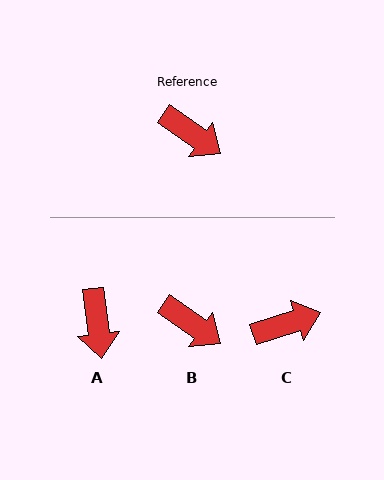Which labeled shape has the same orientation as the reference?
B.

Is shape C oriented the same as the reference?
No, it is off by about 53 degrees.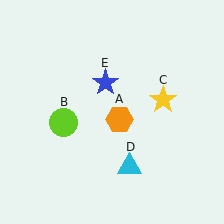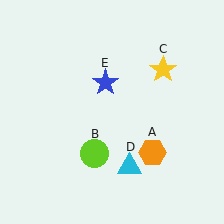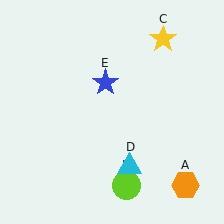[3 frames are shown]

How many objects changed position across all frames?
3 objects changed position: orange hexagon (object A), lime circle (object B), yellow star (object C).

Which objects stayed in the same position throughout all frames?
Cyan triangle (object D) and blue star (object E) remained stationary.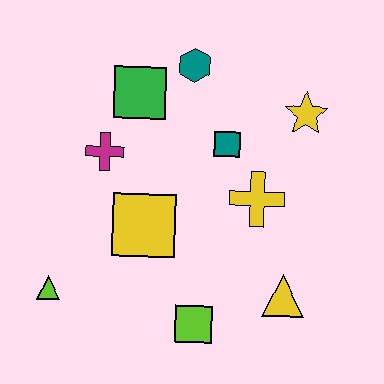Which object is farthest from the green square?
The yellow triangle is farthest from the green square.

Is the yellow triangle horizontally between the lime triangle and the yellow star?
Yes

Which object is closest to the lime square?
The yellow triangle is closest to the lime square.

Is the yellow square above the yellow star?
No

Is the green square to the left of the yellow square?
Yes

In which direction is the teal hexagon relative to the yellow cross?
The teal hexagon is above the yellow cross.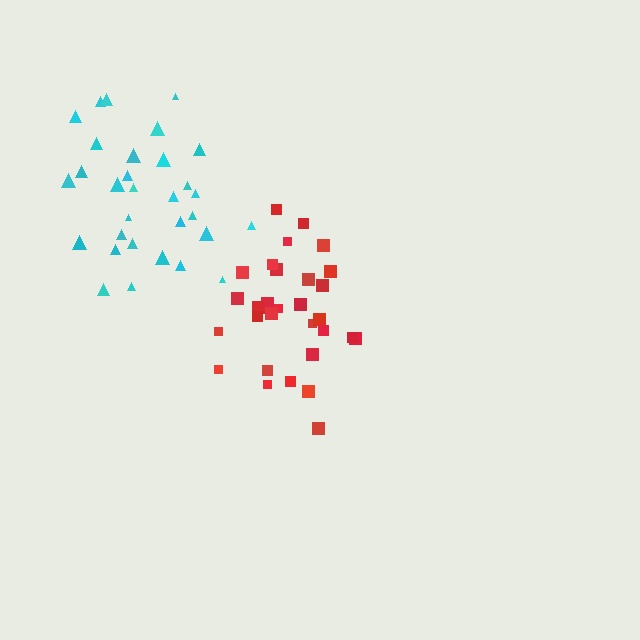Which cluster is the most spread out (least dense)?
Cyan.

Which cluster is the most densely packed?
Red.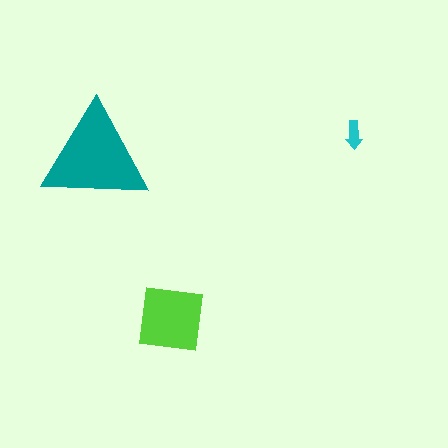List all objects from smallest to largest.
The cyan arrow, the lime square, the teal triangle.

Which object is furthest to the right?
The cyan arrow is rightmost.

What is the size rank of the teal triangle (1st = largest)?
1st.